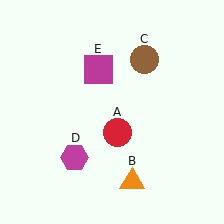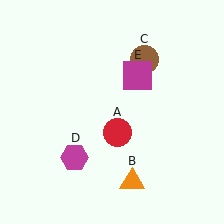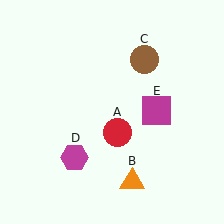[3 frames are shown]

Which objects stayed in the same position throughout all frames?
Red circle (object A) and orange triangle (object B) and brown circle (object C) and magenta hexagon (object D) remained stationary.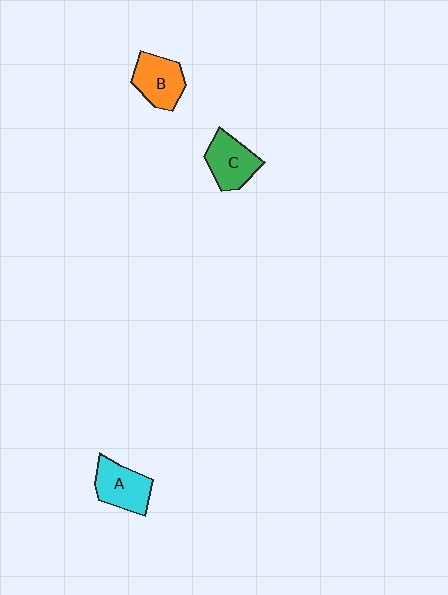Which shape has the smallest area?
Shape B (orange).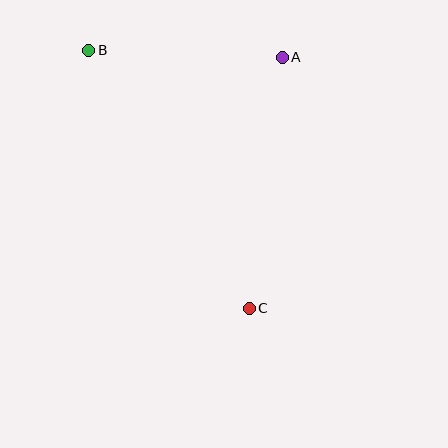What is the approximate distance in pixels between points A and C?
The distance between A and C is approximately 253 pixels.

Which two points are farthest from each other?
Points B and C are farthest from each other.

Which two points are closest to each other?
Points A and B are closest to each other.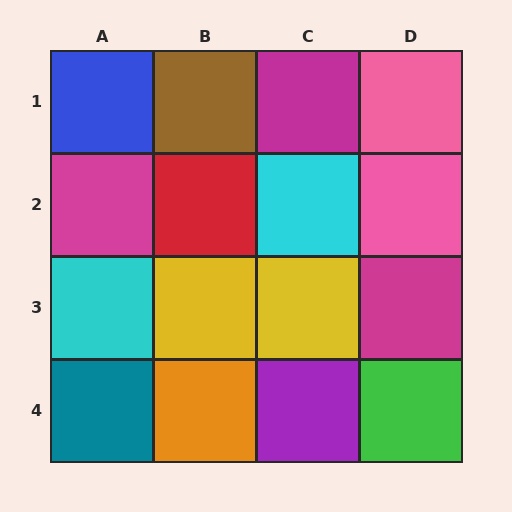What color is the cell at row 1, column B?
Brown.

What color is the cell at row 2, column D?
Pink.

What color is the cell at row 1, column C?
Magenta.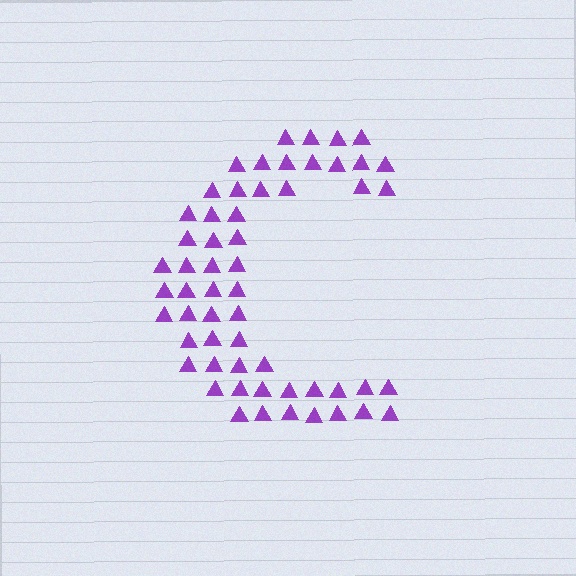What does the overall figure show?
The overall figure shows the letter C.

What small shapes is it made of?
It is made of small triangles.